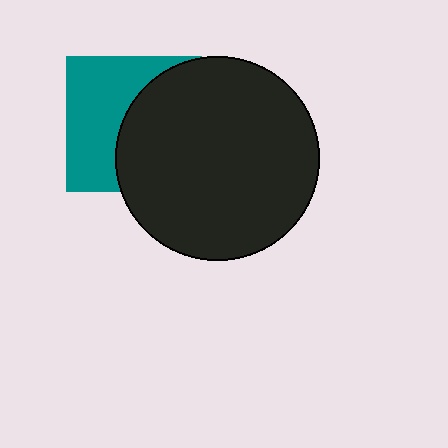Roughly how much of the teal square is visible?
About half of it is visible (roughly 49%).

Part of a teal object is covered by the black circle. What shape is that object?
It is a square.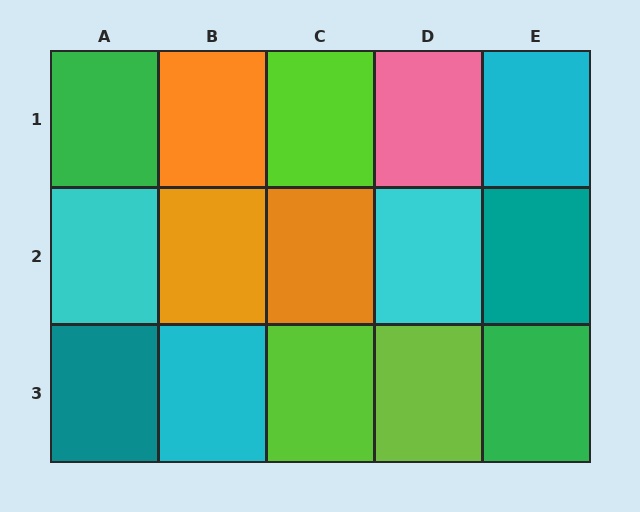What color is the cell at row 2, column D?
Cyan.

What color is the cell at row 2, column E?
Teal.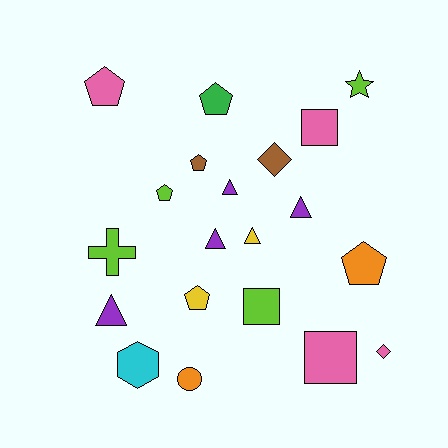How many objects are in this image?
There are 20 objects.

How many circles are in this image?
There is 1 circle.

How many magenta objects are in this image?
There are no magenta objects.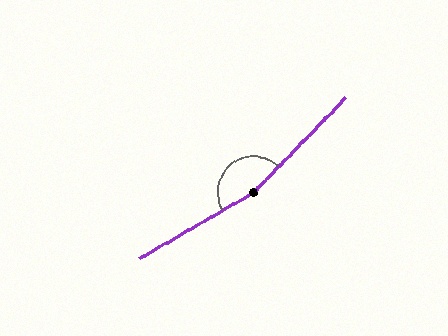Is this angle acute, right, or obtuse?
It is obtuse.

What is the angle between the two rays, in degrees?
Approximately 165 degrees.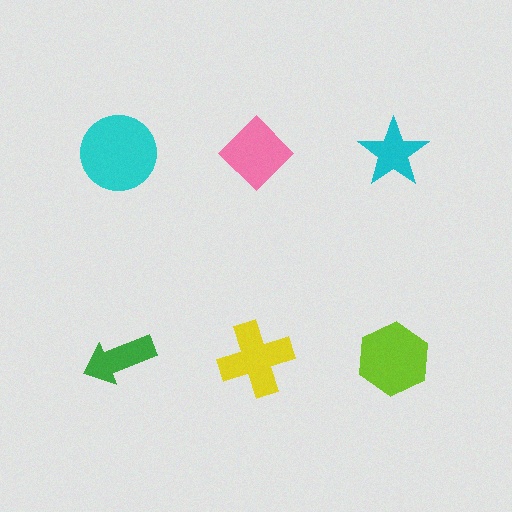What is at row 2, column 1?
A green arrow.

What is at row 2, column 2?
A yellow cross.